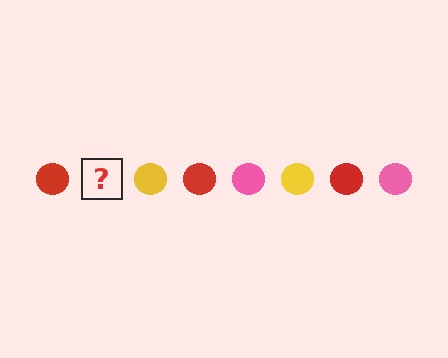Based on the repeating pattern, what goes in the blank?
The blank should be a pink circle.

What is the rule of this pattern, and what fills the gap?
The rule is that the pattern cycles through red, pink, yellow circles. The gap should be filled with a pink circle.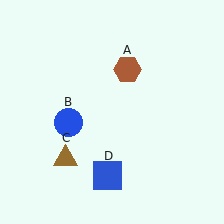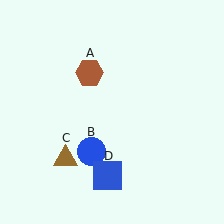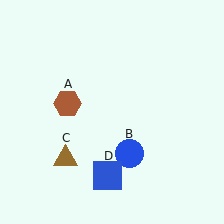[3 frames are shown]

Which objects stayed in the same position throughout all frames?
Brown triangle (object C) and blue square (object D) remained stationary.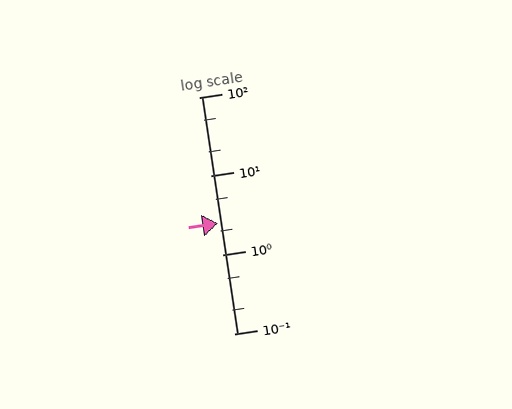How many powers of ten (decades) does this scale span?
The scale spans 3 decades, from 0.1 to 100.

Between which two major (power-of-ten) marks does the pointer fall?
The pointer is between 1 and 10.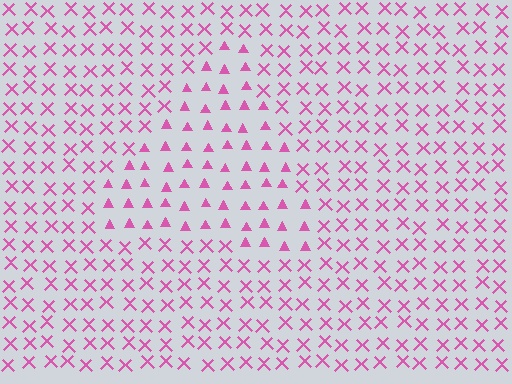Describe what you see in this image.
The image is filled with small pink elements arranged in a uniform grid. A triangle-shaped region contains triangles, while the surrounding area contains X marks. The boundary is defined purely by the change in element shape.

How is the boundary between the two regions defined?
The boundary is defined by a change in element shape: triangles inside vs. X marks outside. All elements share the same color and spacing.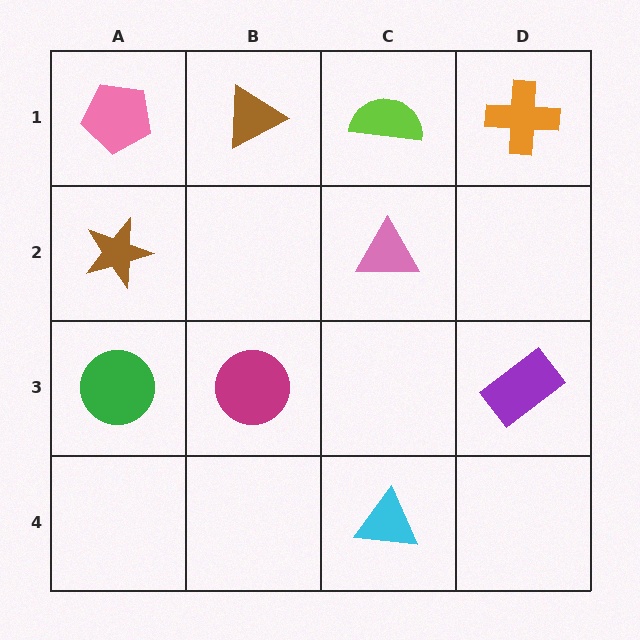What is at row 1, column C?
A lime semicircle.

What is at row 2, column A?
A brown star.